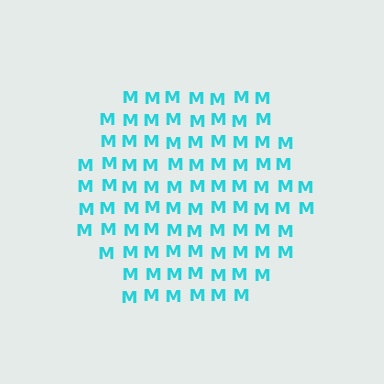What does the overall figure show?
The overall figure shows a hexagon.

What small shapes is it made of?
It is made of small letter M's.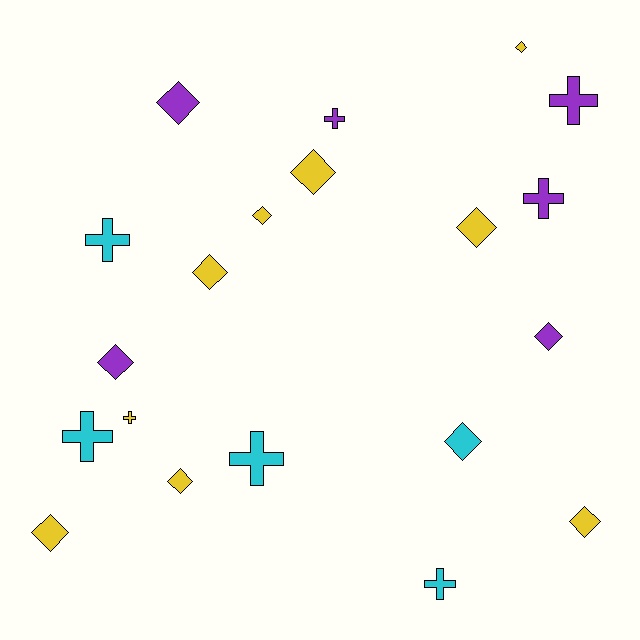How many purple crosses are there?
There are 3 purple crosses.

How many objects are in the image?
There are 20 objects.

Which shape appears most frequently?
Diamond, with 12 objects.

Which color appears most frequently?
Yellow, with 9 objects.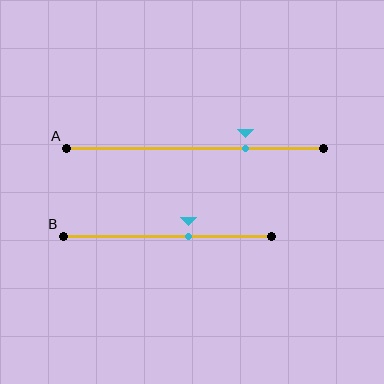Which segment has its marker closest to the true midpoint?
Segment B has its marker closest to the true midpoint.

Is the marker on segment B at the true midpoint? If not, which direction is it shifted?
No, the marker on segment B is shifted to the right by about 10% of the segment length.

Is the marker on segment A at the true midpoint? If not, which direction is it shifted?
No, the marker on segment A is shifted to the right by about 20% of the segment length.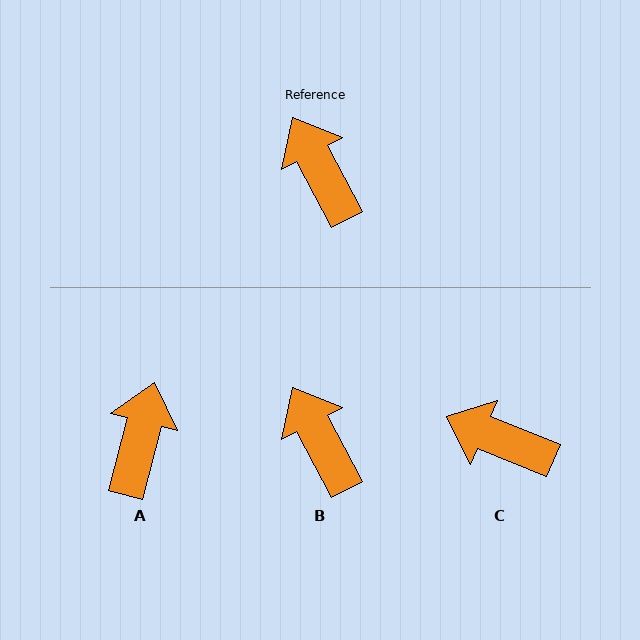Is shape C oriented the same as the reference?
No, it is off by about 40 degrees.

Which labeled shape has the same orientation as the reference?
B.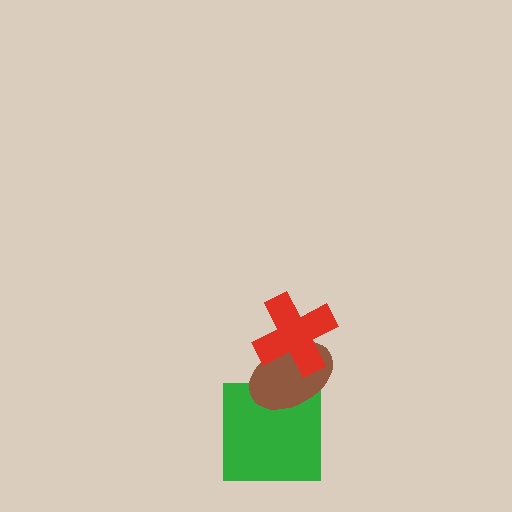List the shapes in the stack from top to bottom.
From top to bottom: the red cross, the brown ellipse, the green square.